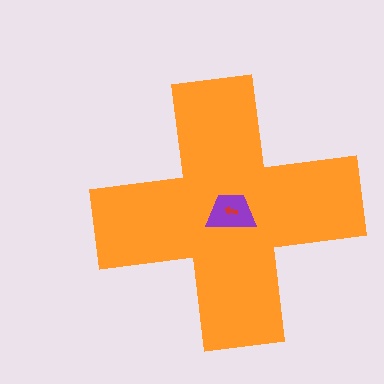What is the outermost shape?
The orange cross.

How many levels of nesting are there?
3.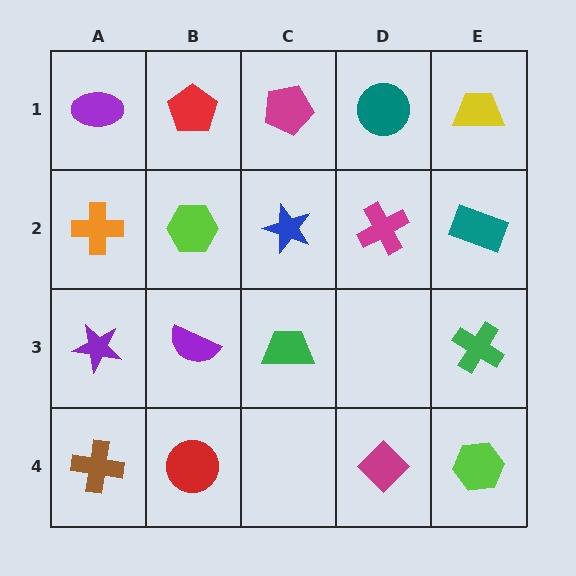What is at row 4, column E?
A lime hexagon.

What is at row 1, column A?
A purple ellipse.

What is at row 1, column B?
A red pentagon.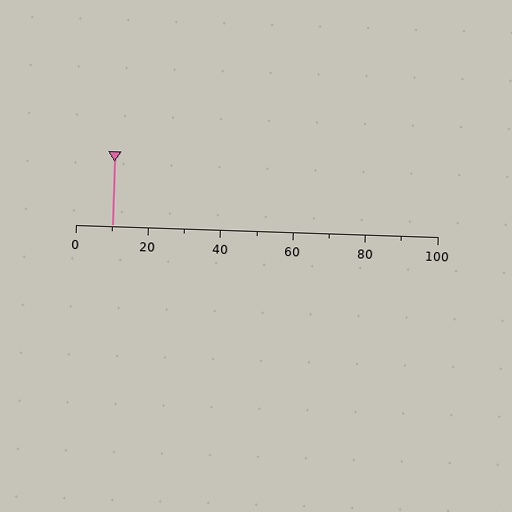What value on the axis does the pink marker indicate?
The marker indicates approximately 10.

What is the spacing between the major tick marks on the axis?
The major ticks are spaced 20 apart.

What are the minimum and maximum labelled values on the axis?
The axis runs from 0 to 100.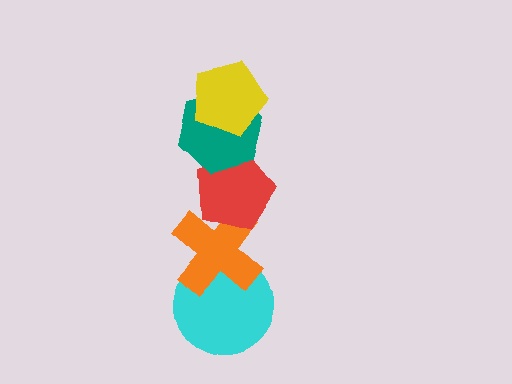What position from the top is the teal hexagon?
The teal hexagon is 2nd from the top.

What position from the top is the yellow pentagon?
The yellow pentagon is 1st from the top.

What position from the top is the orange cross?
The orange cross is 4th from the top.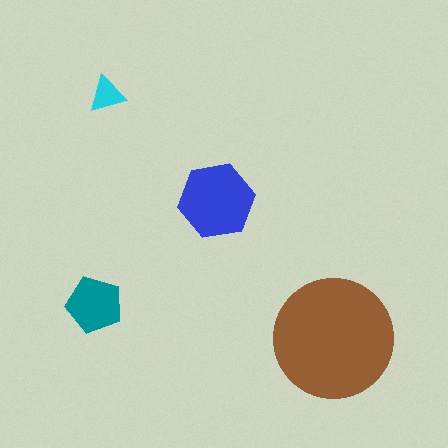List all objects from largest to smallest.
The brown circle, the blue hexagon, the teal pentagon, the cyan triangle.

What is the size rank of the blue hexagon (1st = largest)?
2nd.